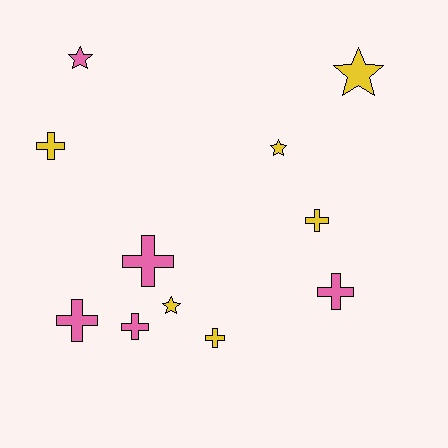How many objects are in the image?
There are 11 objects.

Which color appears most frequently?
Yellow, with 6 objects.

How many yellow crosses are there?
There are 3 yellow crosses.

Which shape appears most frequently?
Cross, with 7 objects.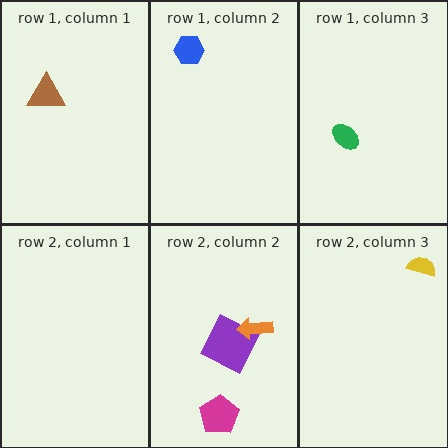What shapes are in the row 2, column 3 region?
The yellow semicircle.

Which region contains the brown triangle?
The row 1, column 1 region.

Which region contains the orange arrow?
The row 2, column 2 region.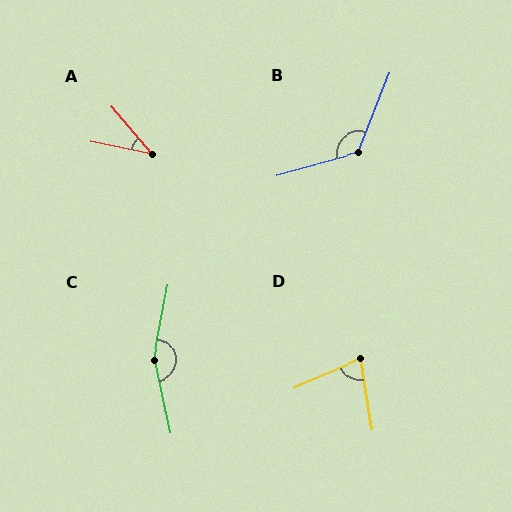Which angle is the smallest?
A, at approximately 39 degrees.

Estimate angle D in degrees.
Approximately 76 degrees.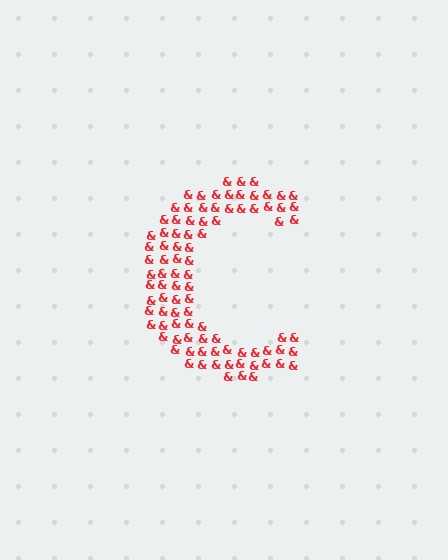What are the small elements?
The small elements are ampersands.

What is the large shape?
The large shape is the letter C.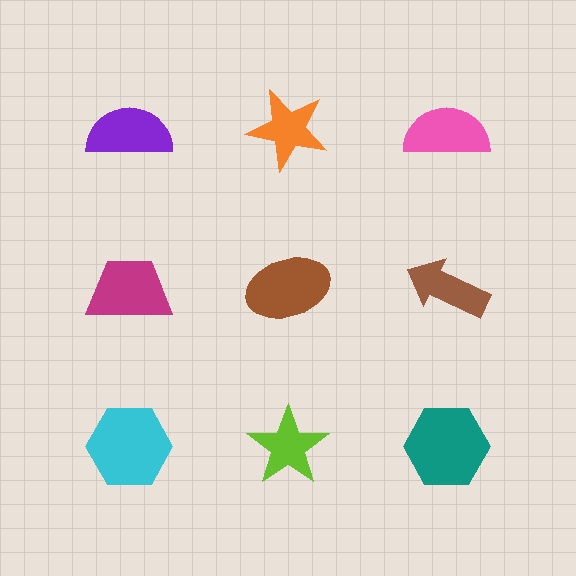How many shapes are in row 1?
3 shapes.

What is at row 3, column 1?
A cyan hexagon.